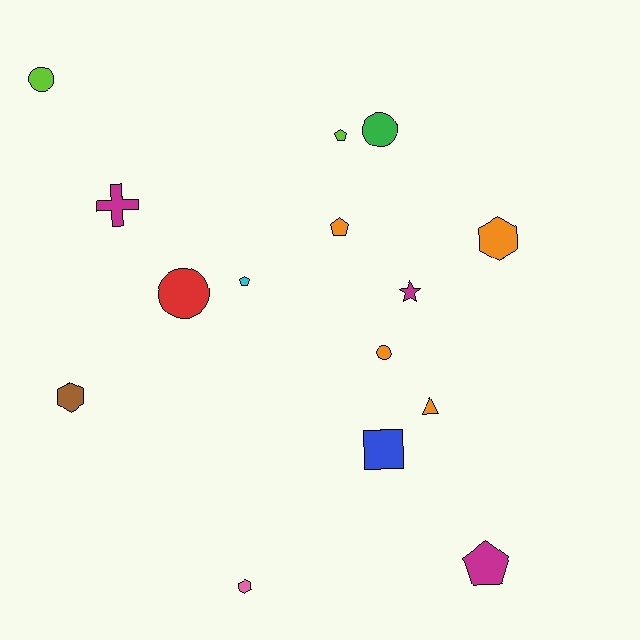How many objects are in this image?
There are 15 objects.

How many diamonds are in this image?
There are no diamonds.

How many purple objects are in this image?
There are no purple objects.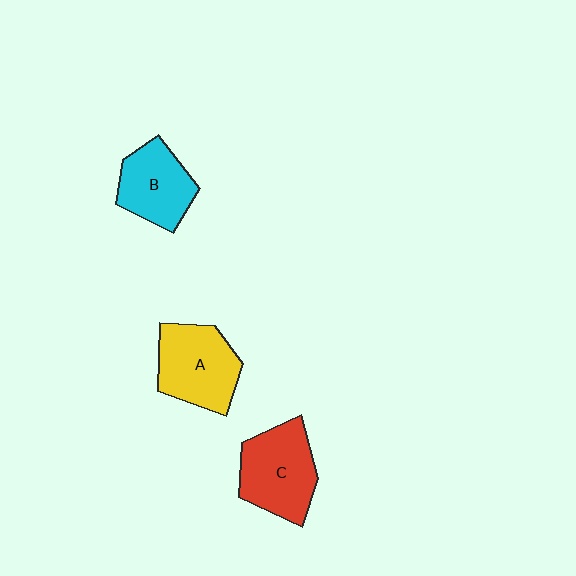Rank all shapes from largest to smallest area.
From largest to smallest: C (red), A (yellow), B (cyan).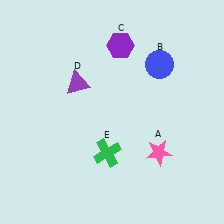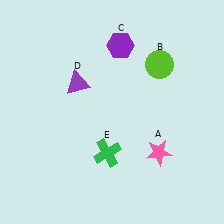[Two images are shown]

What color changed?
The circle (B) changed from blue in Image 1 to lime in Image 2.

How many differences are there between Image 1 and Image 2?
There is 1 difference between the two images.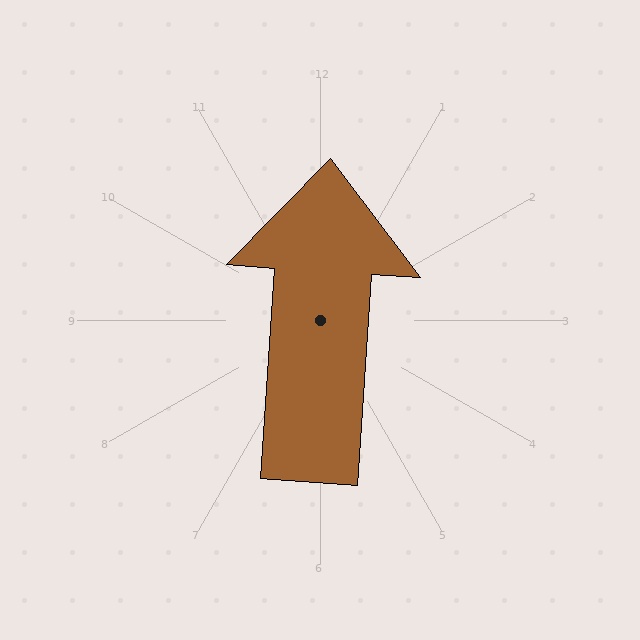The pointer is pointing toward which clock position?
Roughly 12 o'clock.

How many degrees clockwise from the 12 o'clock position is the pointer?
Approximately 4 degrees.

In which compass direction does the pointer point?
North.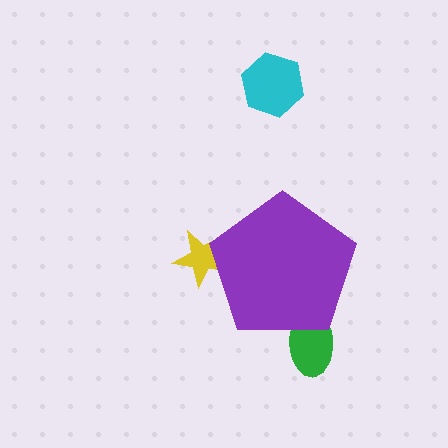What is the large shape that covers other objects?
A purple pentagon.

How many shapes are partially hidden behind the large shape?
2 shapes are partially hidden.